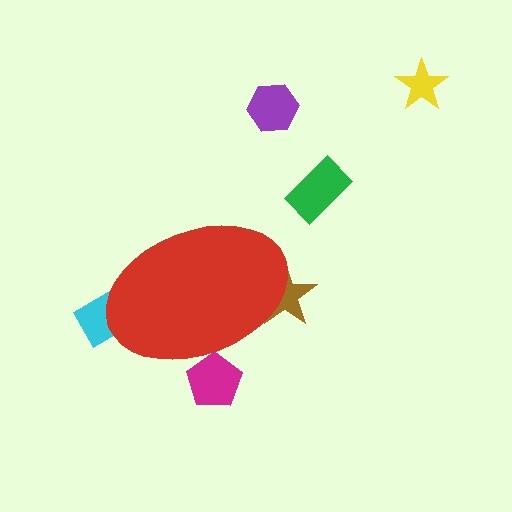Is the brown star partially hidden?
Yes, the brown star is partially hidden behind the red ellipse.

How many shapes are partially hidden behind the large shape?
3 shapes are partially hidden.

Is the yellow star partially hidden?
No, the yellow star is fully visible.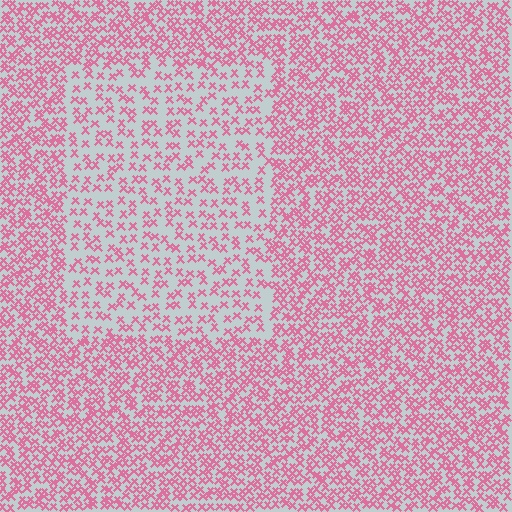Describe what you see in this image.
The image contains small pink elements arranged at two different densities. A rectangle-shaped region is visible where the elements are less densely packed than the surrounding area.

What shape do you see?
I see a rectangle.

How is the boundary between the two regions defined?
The boundary is defined by a change in element density (approximately 2.0x ratio). All elements are the same color, size, and shape.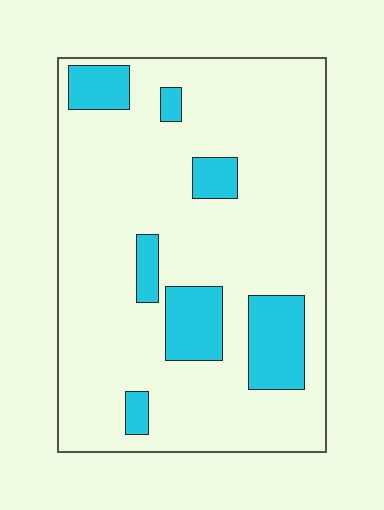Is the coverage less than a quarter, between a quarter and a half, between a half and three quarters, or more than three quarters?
Less than a quarter.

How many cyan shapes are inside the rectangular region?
7.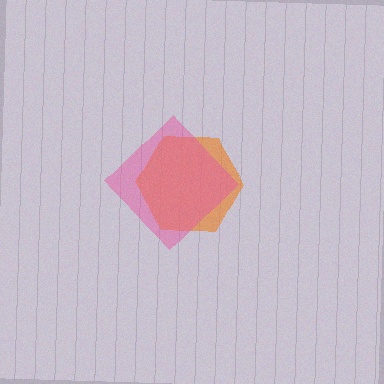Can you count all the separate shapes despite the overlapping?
Yes, there are 2 separate shapes.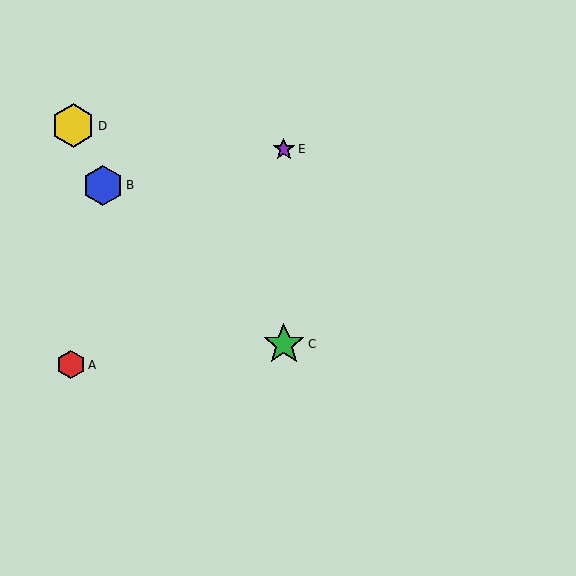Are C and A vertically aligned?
No, C is at x≈284 and A is at x≈71.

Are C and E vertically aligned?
Yes, both are at x≈284.